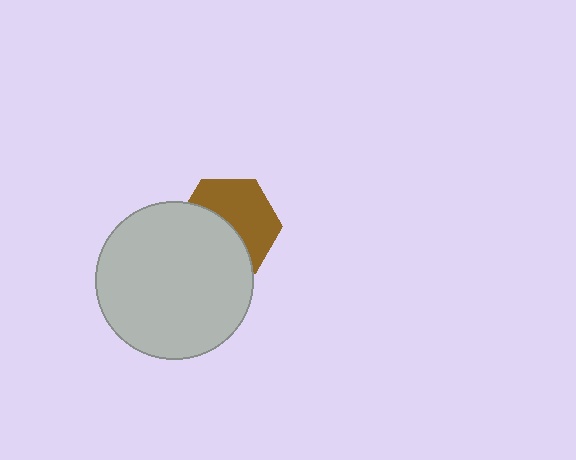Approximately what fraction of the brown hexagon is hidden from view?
Roughly 47% of the brown hexagon is hidden behind the light gray circle.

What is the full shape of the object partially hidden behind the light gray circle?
The partially hidden object is a brown hexagon.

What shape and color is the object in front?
The object in front is a light gray circle.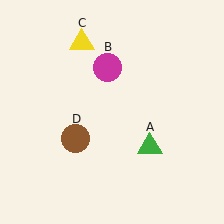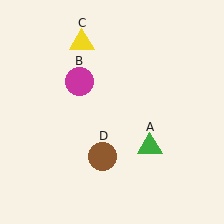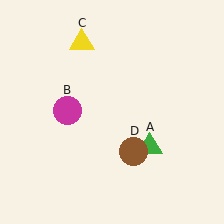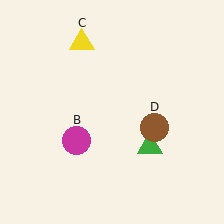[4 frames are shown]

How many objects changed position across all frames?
2 objects changed position: magenta circle (object B), brown circle (object D).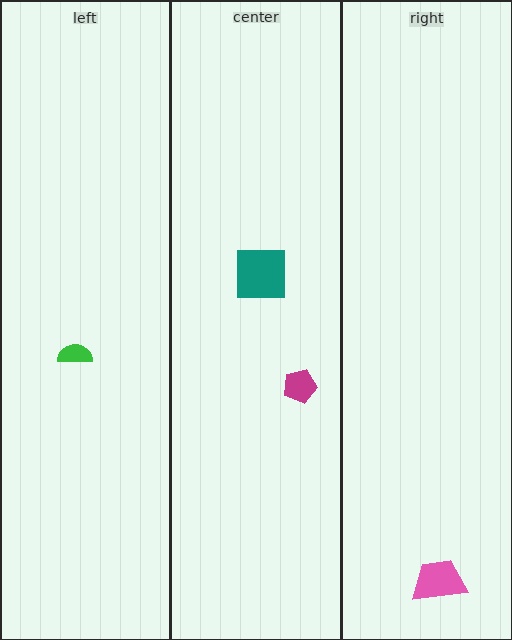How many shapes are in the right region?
1.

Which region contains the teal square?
The center region.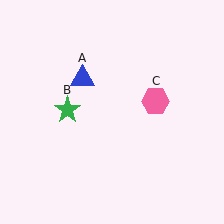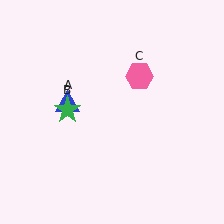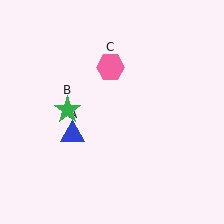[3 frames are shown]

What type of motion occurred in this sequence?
The blue triangle (object A), pink hexagon (object C) rotated counterclockwise around the center of the scene.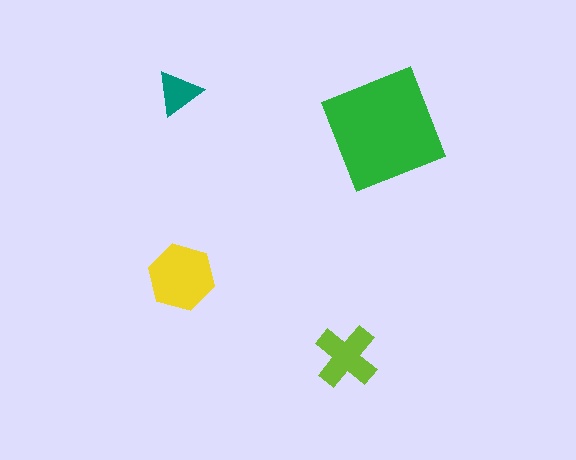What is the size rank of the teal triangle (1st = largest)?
4th.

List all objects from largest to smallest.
The green square, the yellow hexagon, the lime cross, the teal triangle.